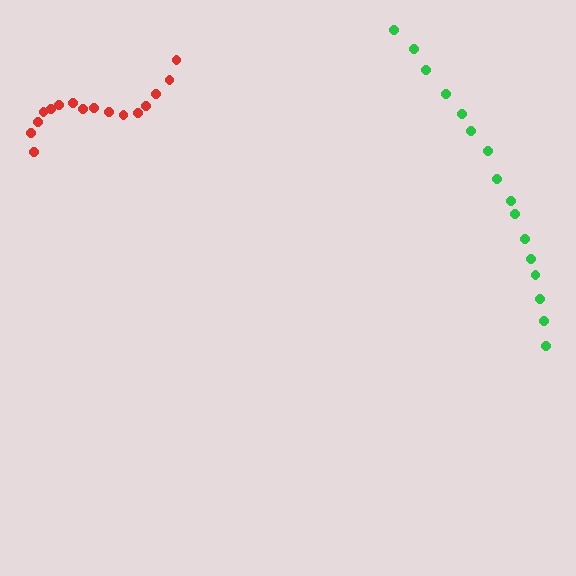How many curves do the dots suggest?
There are 2 distinct paths.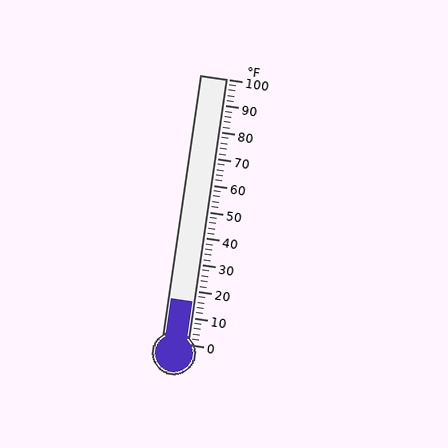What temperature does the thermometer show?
The thermometer shows approximately 16°F.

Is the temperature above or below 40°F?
The temperature is below 40°F.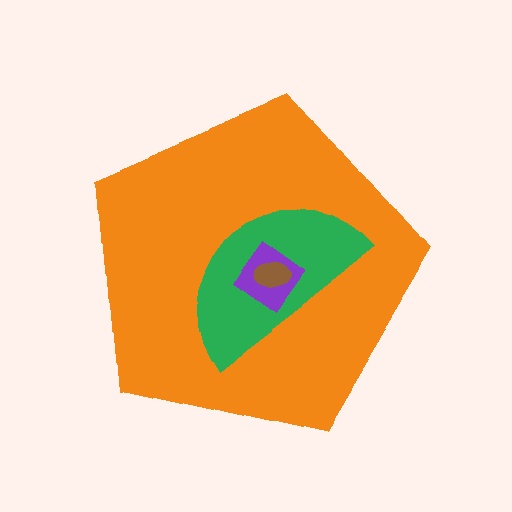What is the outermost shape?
The orange pentagon.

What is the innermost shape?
The brown ellipse.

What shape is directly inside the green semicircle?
The purple diamond.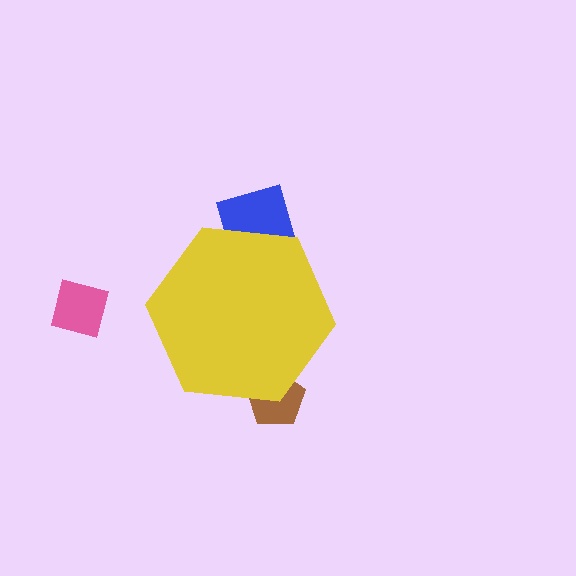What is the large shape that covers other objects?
A yellow hexagon.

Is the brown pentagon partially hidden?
Yes, the brown pentagon is partially hidden behind the yellow hexagon.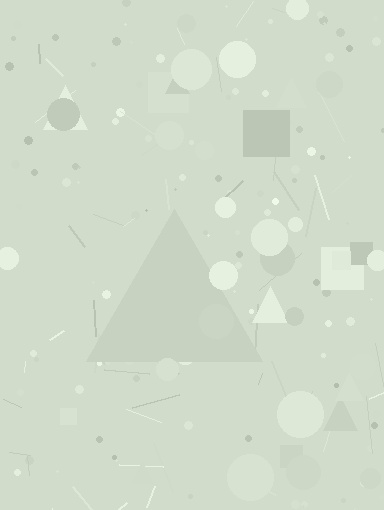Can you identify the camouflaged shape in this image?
The camouflaged shape is a triangle.